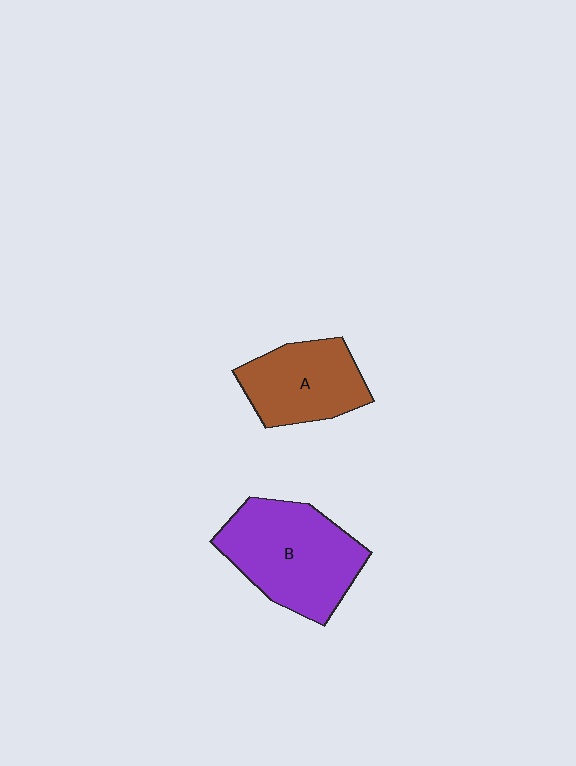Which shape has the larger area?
Shape B (purple).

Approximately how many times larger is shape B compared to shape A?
Approximately 1.4 times.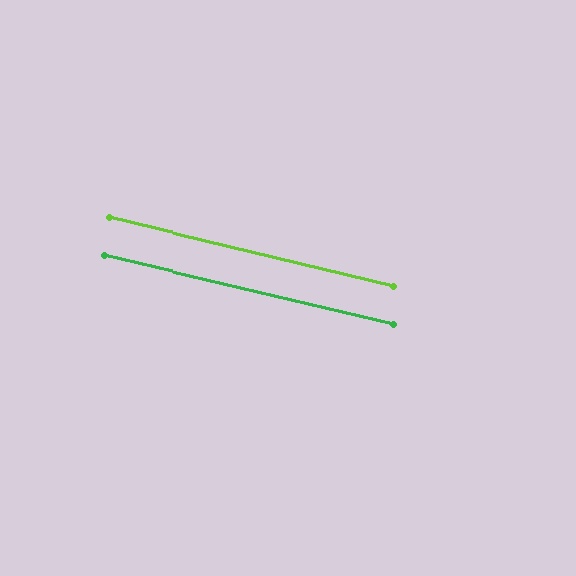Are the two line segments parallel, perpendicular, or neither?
Parallel — their directions differ by only 0.3°.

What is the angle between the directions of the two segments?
Approximately 0 degrees.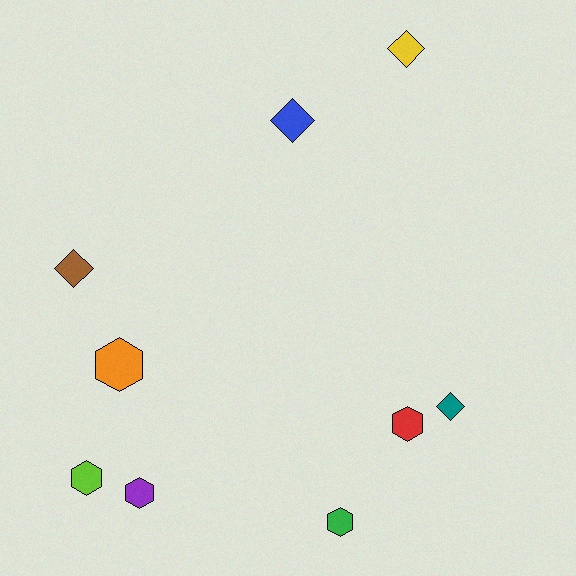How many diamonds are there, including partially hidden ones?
There are 4 diamonds.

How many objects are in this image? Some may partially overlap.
There are 9 objects.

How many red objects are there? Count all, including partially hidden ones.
There is 1 red object.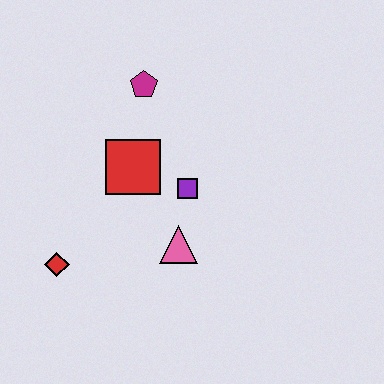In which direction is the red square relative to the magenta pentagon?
The red square is below the magenta pentagon.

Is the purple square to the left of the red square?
No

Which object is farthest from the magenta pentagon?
The red diamond is farthest from the magenta pentagon.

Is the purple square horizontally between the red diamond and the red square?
No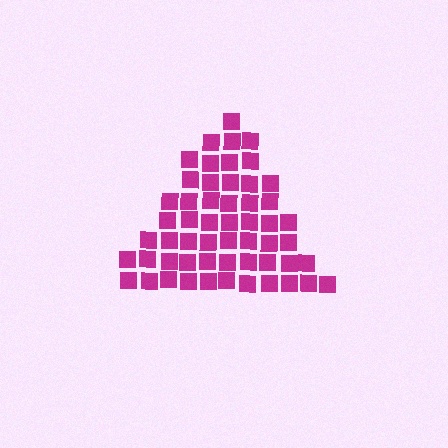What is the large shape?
The large shape is a triangle.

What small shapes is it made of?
It is made of small squares.